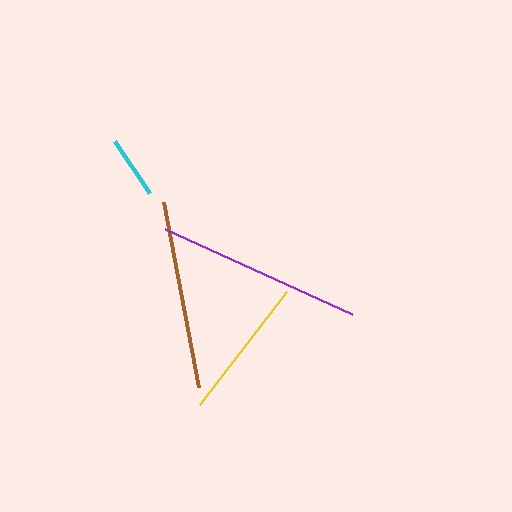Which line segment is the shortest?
The cyan line is the shortest at approximately 62 pixels.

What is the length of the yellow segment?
The yellow segment is approximately 142 pixels long.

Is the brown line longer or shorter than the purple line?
The purple line is longer than the brown line.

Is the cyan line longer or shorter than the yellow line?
The yellow line is longer than the cyan line.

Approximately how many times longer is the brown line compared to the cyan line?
The brown line is approximately 3.0 times the length of the cyan line.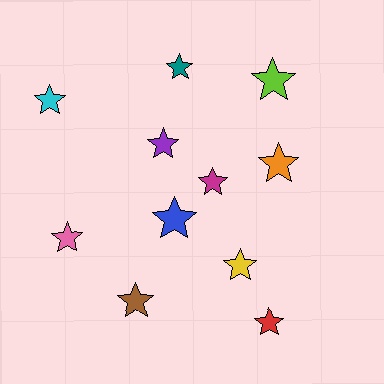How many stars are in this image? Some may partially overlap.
There are 11 stars.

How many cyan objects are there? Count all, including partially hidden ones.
There is 1 cyan object.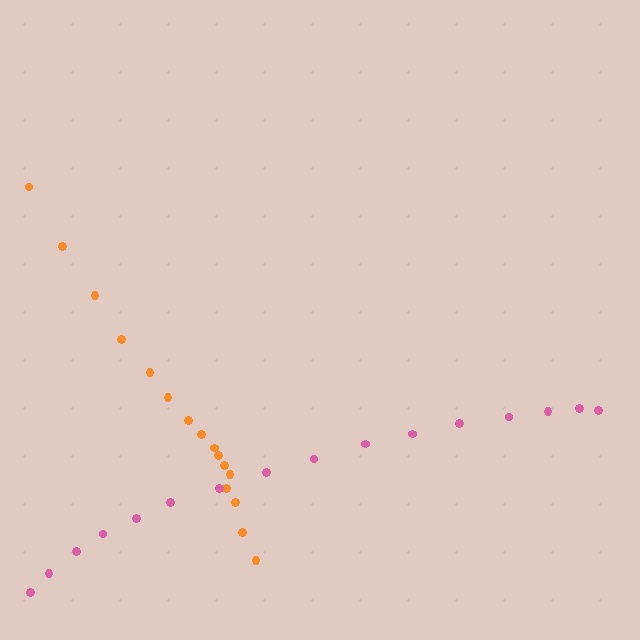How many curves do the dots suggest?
There are 2 distinct paths.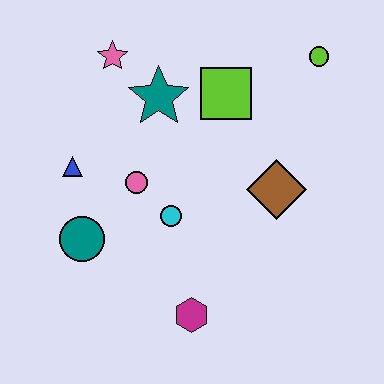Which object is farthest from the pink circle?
The lime circle is farthest from the pink circle.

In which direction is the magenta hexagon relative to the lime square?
The magenta hexagon is below the lime square.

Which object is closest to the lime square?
The teal star is closest to the lime square.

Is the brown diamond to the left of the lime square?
No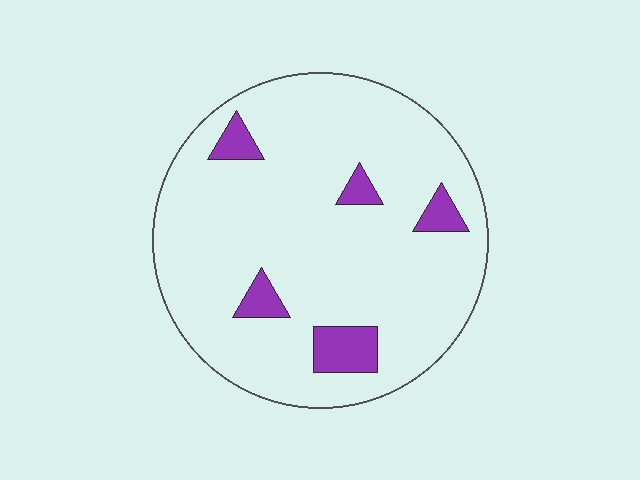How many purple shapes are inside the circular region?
5.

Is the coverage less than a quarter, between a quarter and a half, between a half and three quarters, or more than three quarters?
Less than a quarter.